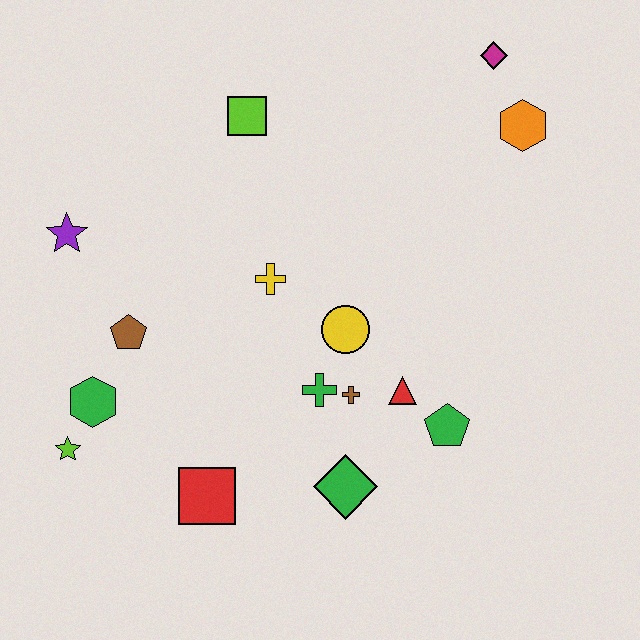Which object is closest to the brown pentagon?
The green hexagon is closest to the brown pentagon.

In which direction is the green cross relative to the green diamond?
The green cross is above the green diamond.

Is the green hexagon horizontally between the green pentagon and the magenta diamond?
No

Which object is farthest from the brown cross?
The magenta diamond is farthest from the brown cross.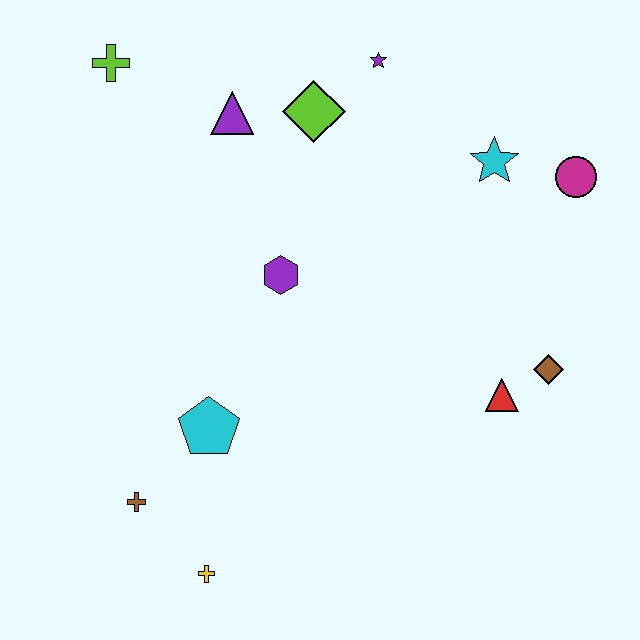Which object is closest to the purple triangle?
The lime diamond is closest to the purple triangle.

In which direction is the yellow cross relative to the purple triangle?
The yellow cross is below the purple triangle.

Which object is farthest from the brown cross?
The magenta circle is farthest from the brown cross.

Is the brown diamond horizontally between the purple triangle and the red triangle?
No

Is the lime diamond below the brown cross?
No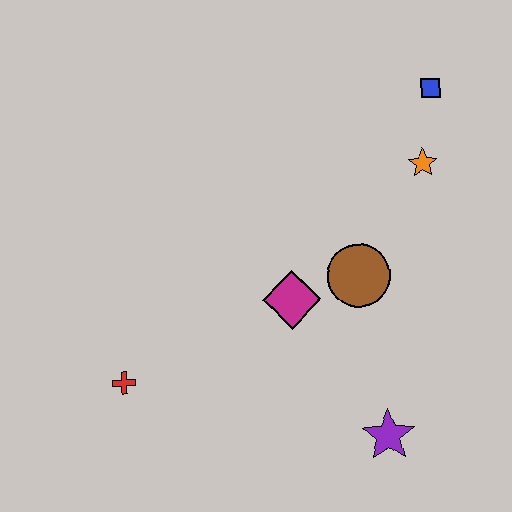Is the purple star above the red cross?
No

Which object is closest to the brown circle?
The magenta diamond is closest to the brown circle.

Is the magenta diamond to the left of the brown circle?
Yes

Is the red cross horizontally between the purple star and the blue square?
No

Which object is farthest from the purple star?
The blue square is farthest from the purple star.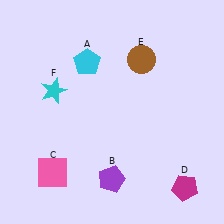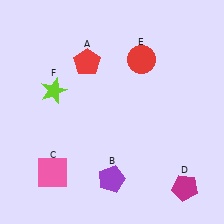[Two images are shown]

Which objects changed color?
A changed from cyan to red. E changed from brown to red. F changed from cyan to lime.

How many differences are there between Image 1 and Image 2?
There are 3 differences between the two images.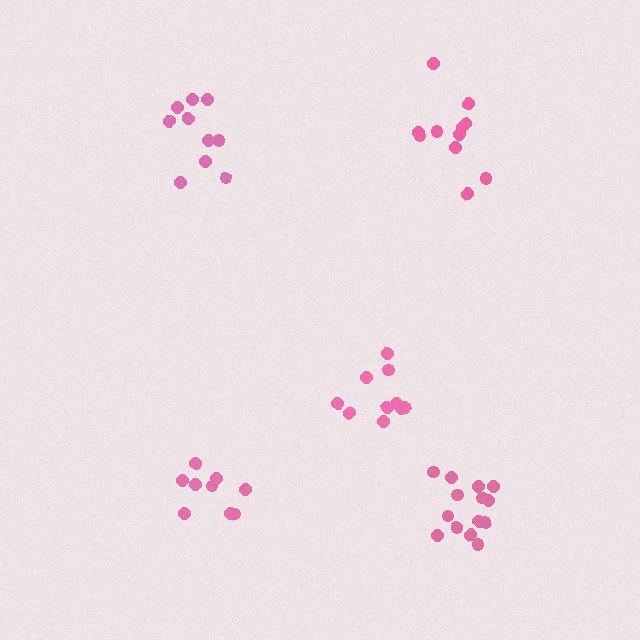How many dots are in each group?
Group 1: 11 dots, Group 2: 14 dots, Group 3: 9 dots, Group 4: 10 dots, Group 5: 10 dots (54 total).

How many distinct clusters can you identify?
There are 5 distinct clusters.